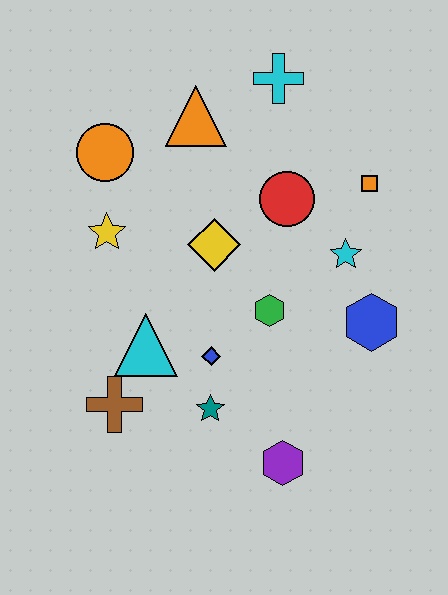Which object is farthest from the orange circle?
The purple hexagon is farthest from the orange circle.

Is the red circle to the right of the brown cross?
Yes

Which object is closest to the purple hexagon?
The teal star is closest to the purple hexagon.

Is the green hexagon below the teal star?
No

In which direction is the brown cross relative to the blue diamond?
The brown cross is to the left of the blue diamond.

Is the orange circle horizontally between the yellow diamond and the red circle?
No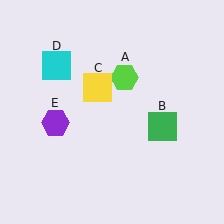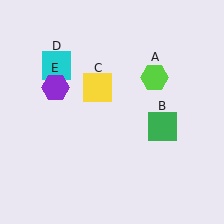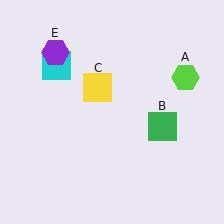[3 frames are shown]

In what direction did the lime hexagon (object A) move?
The lime hexagon (object A) moved right.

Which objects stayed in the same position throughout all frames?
Green square (object B) and yellow square (object C) and cyan square (object D) remained stationary.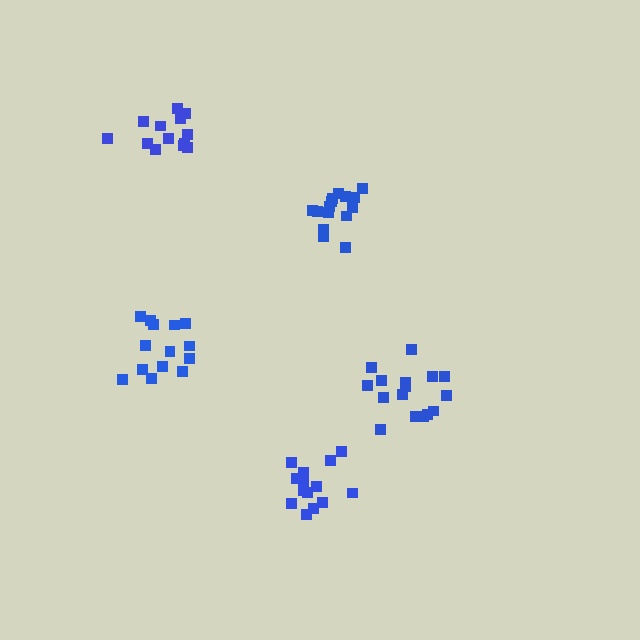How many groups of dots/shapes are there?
There are 5 groups.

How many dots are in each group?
Group 1: 15 dots, Group 2: 15 dots, Group 3: 16 dots, Group 4: 14 dots, Group 5: 13 dots (73 total).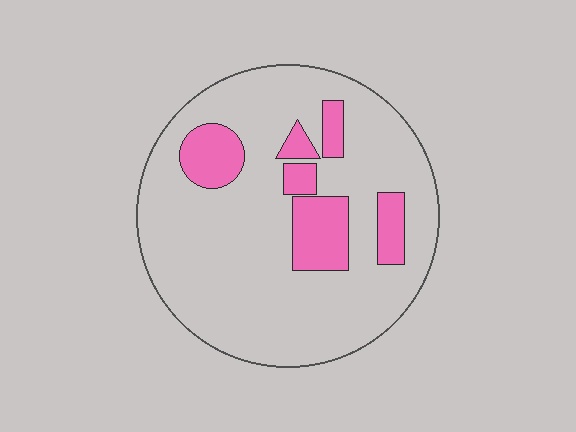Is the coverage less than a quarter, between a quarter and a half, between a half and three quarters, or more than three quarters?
Less than a quarter.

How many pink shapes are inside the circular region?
6.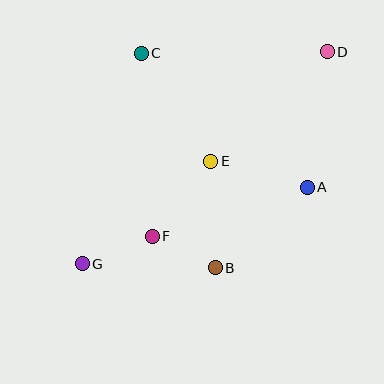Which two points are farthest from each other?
Points D and G are farthest from each other.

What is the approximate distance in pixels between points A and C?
The distance between A and C is approximately 213 pixels.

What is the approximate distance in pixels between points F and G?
The distance between F and G is approximately 75 pixels.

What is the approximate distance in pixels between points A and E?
The distance between A and E is approximately 100 pixels.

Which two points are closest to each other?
Points B and F are closest to each other.